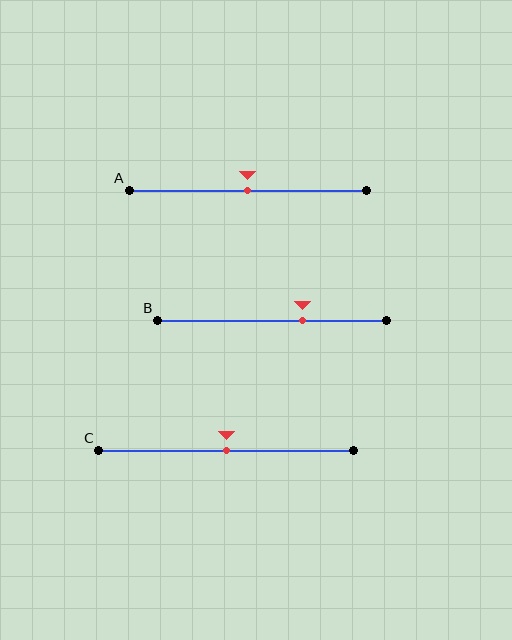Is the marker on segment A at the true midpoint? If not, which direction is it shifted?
Yes, the marker on segment A is at the true midpoint.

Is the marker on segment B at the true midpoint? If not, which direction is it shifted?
No, the marker on segment B is shifted to the right by about 13% of the segment length.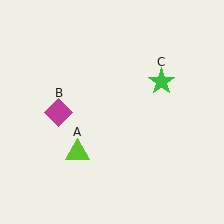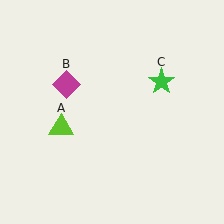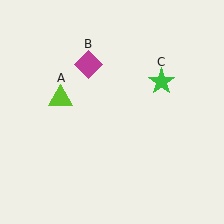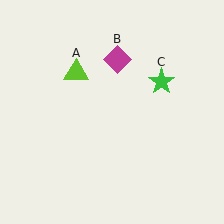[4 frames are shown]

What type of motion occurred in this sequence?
The lime triangle (object A), magenta diamond (object B) rotated clockwise around the center of the scene.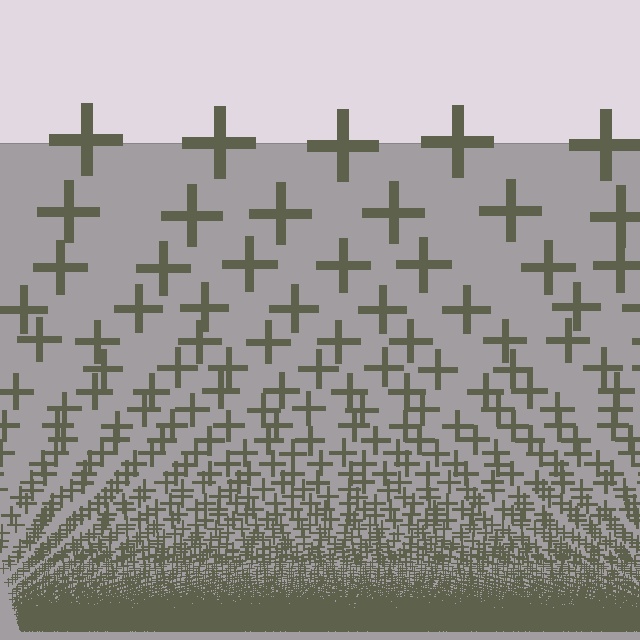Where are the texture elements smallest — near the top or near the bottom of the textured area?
Near the bottom.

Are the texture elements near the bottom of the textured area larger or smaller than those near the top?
Smaller. The gradient is inverted — elements near the bottom are smaller and denser.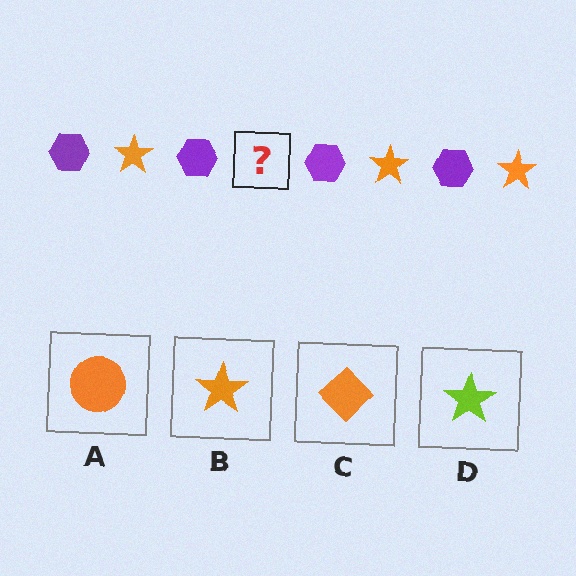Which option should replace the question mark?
Option B.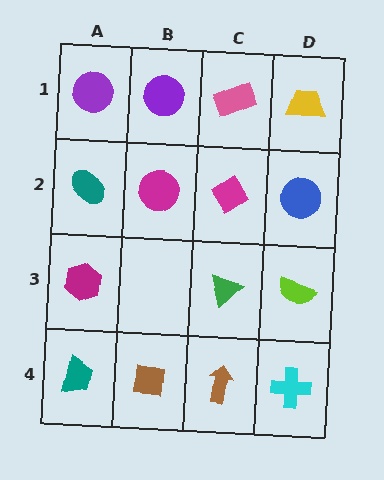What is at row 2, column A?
A teal ellipse.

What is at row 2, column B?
A magenta circle.